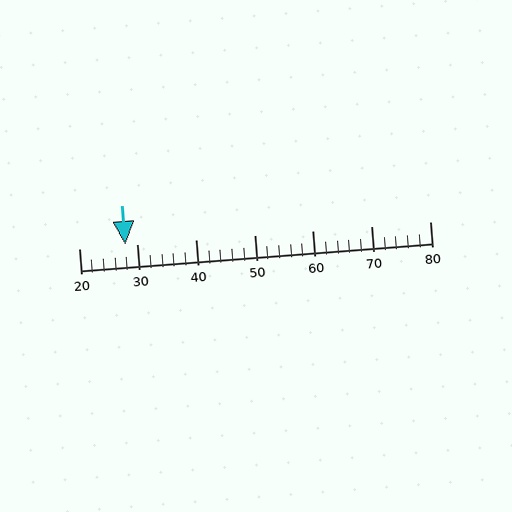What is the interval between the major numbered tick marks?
The major tick marks are spaced 10 units apart.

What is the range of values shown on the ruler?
The ruler shows values from 20 to 80.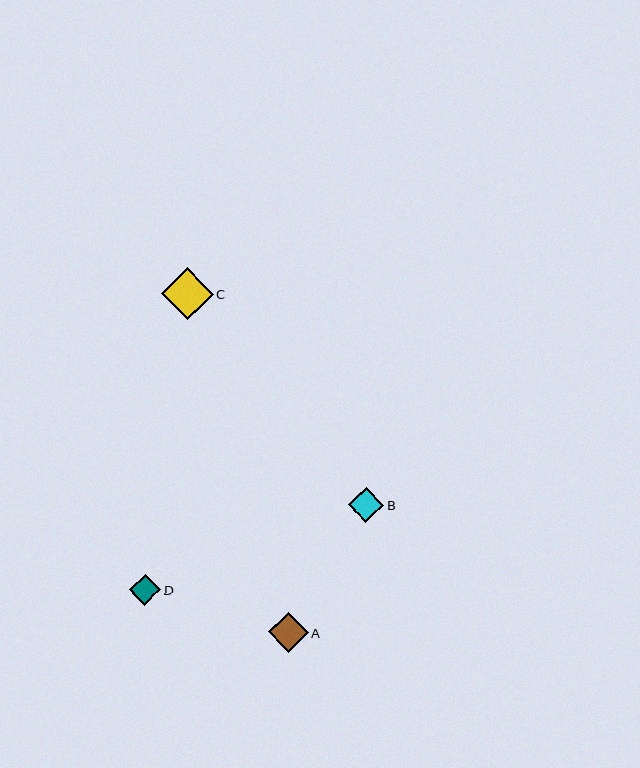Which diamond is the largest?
Diamond C is the largest with a size of approximately 52 pixels.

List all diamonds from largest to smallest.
From largest to smallest: C, A, B, D.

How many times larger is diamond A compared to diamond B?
Diamond A is approximately 1.1 times the size of diamond B.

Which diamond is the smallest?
Diamond D is the smallest with a size of approximately 31 pixels.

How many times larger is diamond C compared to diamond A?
Diamond C is approximately 1.3 times the size of diamond A.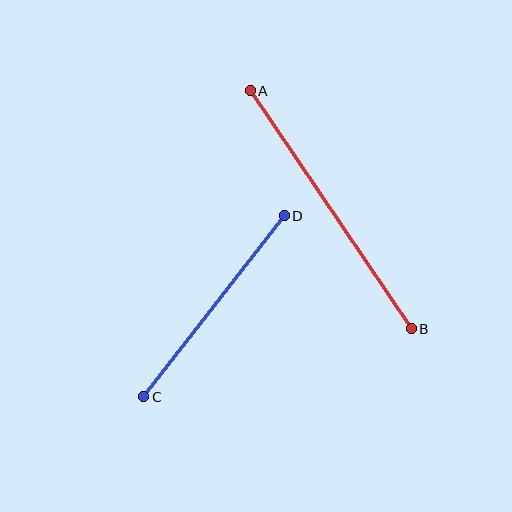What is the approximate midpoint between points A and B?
The midpoint is at approximately (331, 210) pixels.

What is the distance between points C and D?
The distance is approximately 229 pixels.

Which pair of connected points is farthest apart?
Points A and B are farthest apart.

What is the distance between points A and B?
The distance is approximately 288 pixels.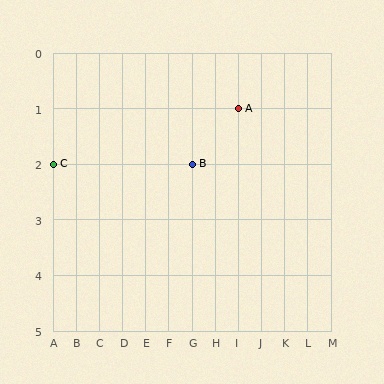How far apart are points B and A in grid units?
Points B and A are 2 columns and 1 row apart (about 2.2 grid units diagonally).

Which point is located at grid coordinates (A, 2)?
Point C is at (A, 2).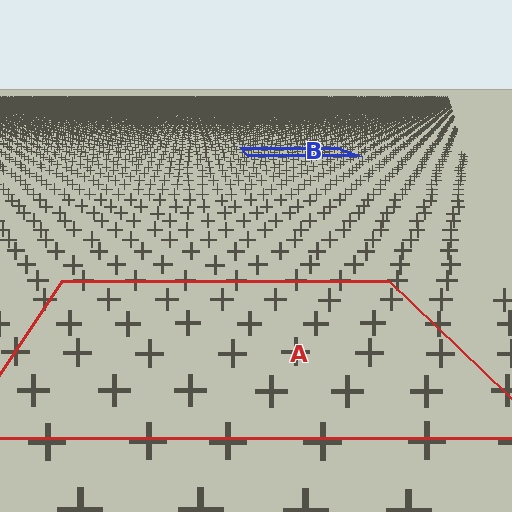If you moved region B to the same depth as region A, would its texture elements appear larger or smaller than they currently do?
They would appear larger. At a closer depth, the same texture elements are projected at a bigger on-screen size.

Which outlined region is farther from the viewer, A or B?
Region B is farther from the viewer — the texture elements inside it appear smaller and more densely packed.